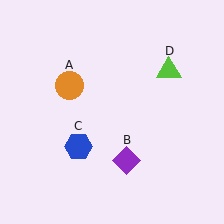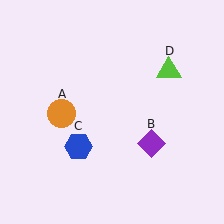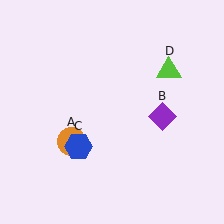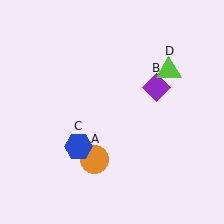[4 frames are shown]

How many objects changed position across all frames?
2 objects changed position: orange circle (object A), purple diamond (object B).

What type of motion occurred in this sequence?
The orange circle (object A), purple diamond (object B) rotated counterclockwise around the center of the scene.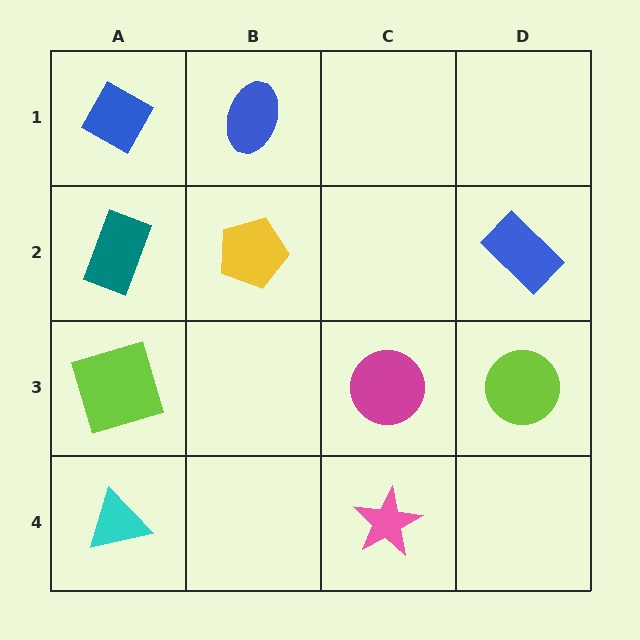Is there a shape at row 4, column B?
No, that cell is empty.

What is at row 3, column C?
A magenta circle.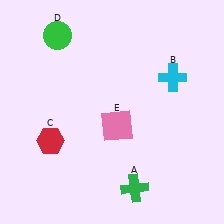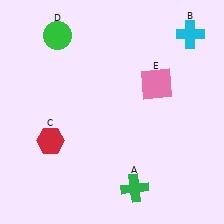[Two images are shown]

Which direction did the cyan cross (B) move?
The cyan cross (B) moved up.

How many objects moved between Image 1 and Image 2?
2 objects moved between the two images.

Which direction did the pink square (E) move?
The pink square (E) moved up.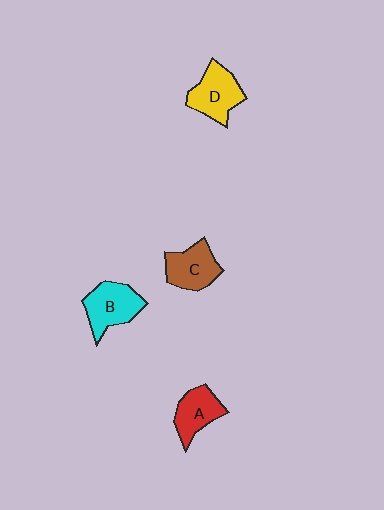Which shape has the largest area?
Shape B (cyan).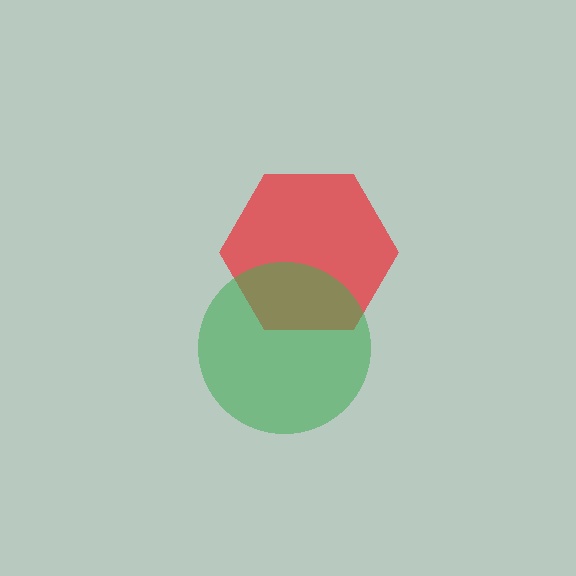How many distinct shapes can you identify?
There are 2 distinct shapes: a red hexagon, a green circle.